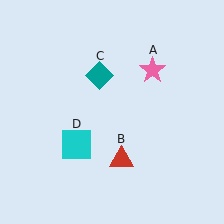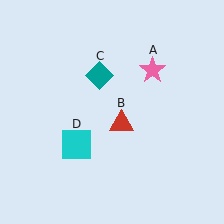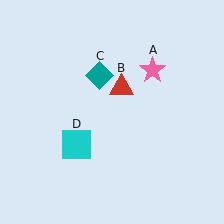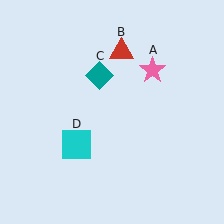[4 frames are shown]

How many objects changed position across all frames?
1 object changed position: red triangle (object B).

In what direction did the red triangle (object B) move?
The red triangle (object B) moved up.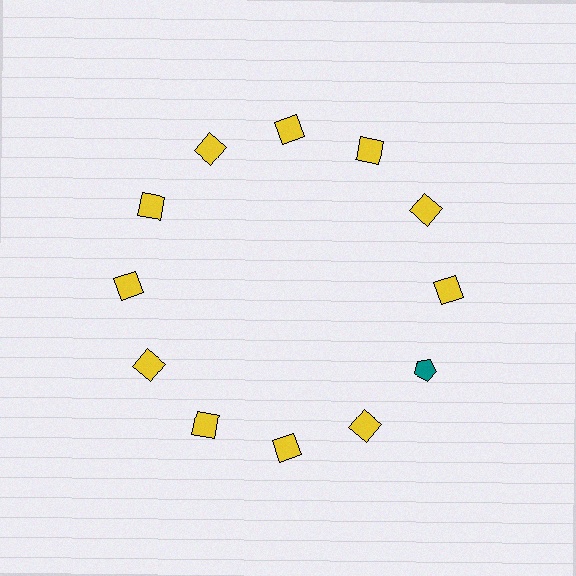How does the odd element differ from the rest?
It differs in both color (teal instead of yellow) and shape (pentagon instead of square).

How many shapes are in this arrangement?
There are 12 shapes arranged in a ring pattern.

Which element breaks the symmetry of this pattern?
The teal pentagon at roughly the 4 o'clock position breaks the symmetry. All other shapes are yellow squares.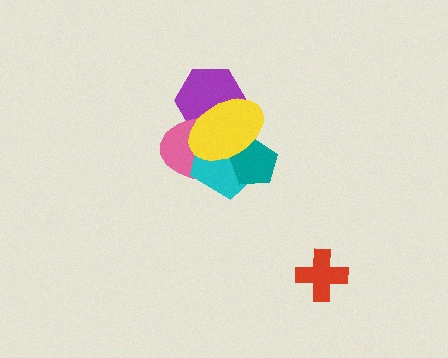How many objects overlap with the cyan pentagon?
4 objects overlap with the cyan pentagon.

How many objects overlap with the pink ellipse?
4 objects overlap with the pink ellipse.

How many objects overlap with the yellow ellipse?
4 objects overlap with the yellow ellipse.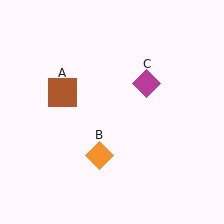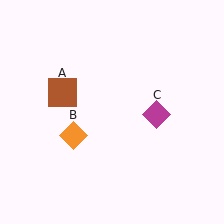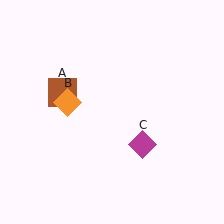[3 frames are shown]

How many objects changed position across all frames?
2 objects changed position: orange diamond (object B), magenta diamond (object C).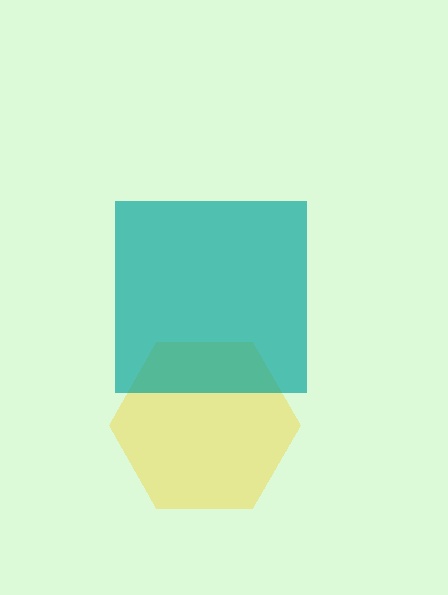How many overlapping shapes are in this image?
There are 2 overlapping shapes in the image.